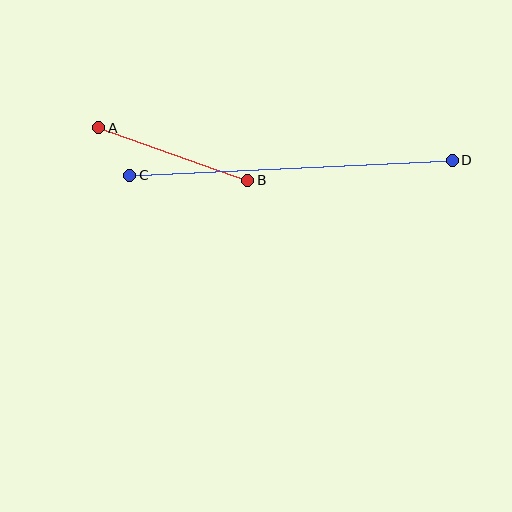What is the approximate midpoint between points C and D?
The midpoint is at approximately (291, 168) pixels.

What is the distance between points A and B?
The distance is approximately 158 pixels.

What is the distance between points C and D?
The distance is approximately 323 pixels.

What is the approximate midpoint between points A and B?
The midpoint is at approximately (173, 154) pixels.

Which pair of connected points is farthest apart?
Points C and D are farthest apart.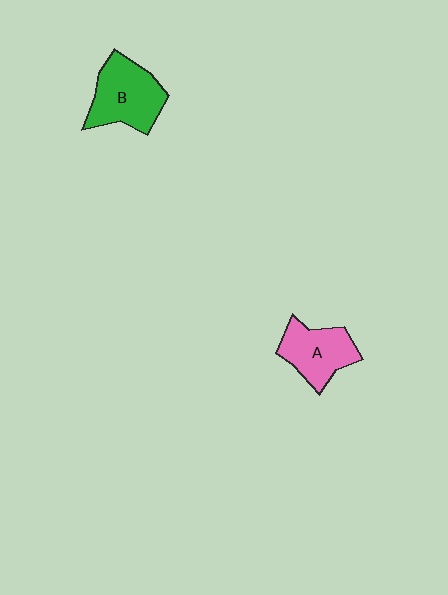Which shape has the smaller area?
Shape A (pink).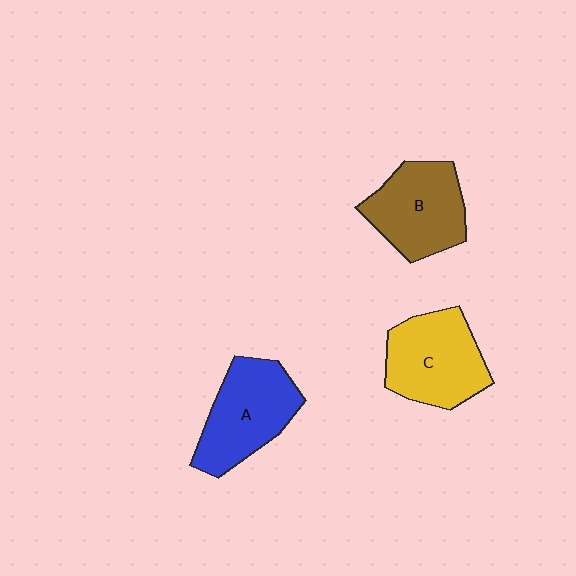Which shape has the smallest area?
Shape B (brown).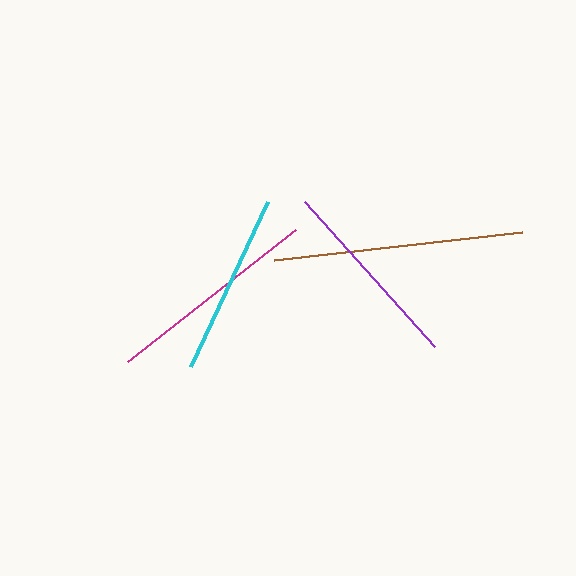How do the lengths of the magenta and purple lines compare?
The magenta and purple lines are approximately the same length.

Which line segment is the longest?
The brown line is the longest at approximately 250 pixels.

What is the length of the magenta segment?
The magenta segment is approximately 213 pixels long.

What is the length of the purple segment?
The purple segment is approximately 195 pixels long.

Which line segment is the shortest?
The cyan line is the shortest at approximately 181 pixels.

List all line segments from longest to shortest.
From longest to shortest: brown, magenta, purple, cyan.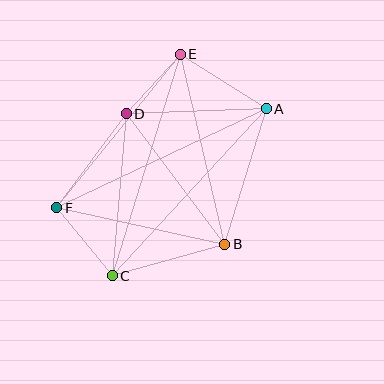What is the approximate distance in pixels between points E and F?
The distance between E and F is approximately 197 pixels.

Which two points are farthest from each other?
Points A and F are farthest from each other.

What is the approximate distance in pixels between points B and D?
The distance between B and D is approximately 163 pixels.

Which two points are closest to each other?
Points D and E are closest to each other.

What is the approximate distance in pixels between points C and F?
The distance between C and F is approximately 88 pixels.